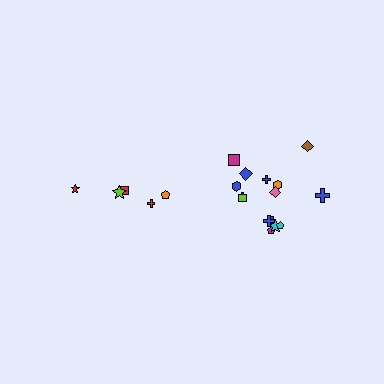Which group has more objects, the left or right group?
The right group.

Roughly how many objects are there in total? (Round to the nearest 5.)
Roughly 20 objects in total.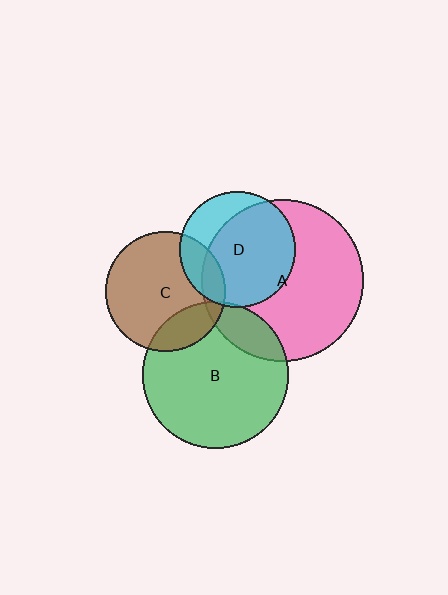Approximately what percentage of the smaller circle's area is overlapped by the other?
Approximately 20%.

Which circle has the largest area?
Circle A (pink).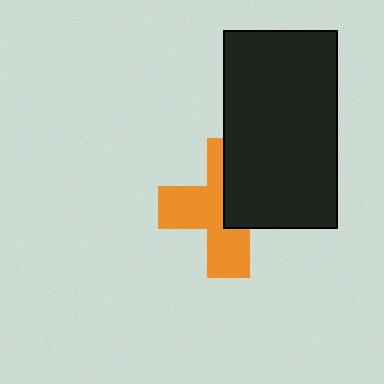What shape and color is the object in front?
The object in front is a black rectangle.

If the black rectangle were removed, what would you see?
You would see the complete orange cross.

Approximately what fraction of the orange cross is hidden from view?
Roughly 45% of the orange cross is hidden behind the black rectangle.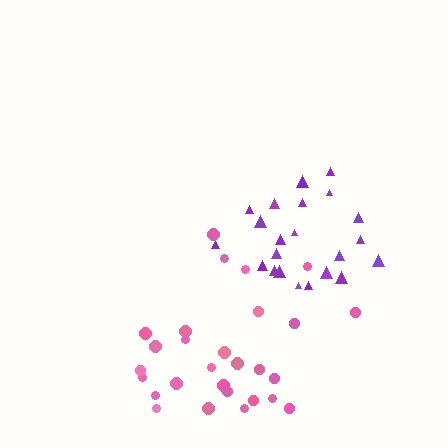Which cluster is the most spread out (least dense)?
Pink.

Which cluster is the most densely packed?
Purple.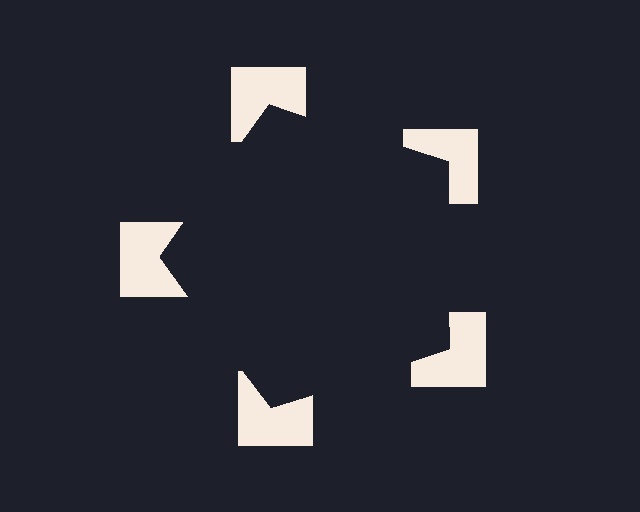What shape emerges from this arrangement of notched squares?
An illusory pentagon — its edges are inferred from the aligned wedge cuts in the notched squares, not physically drawn.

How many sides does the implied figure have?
5 sides.